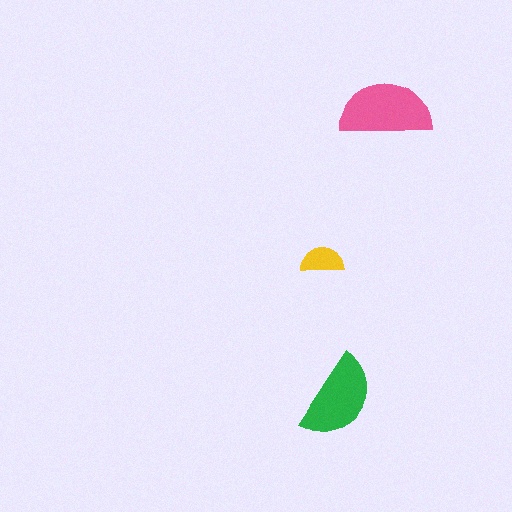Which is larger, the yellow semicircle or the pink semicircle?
The pink one.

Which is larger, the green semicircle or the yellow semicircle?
The green one.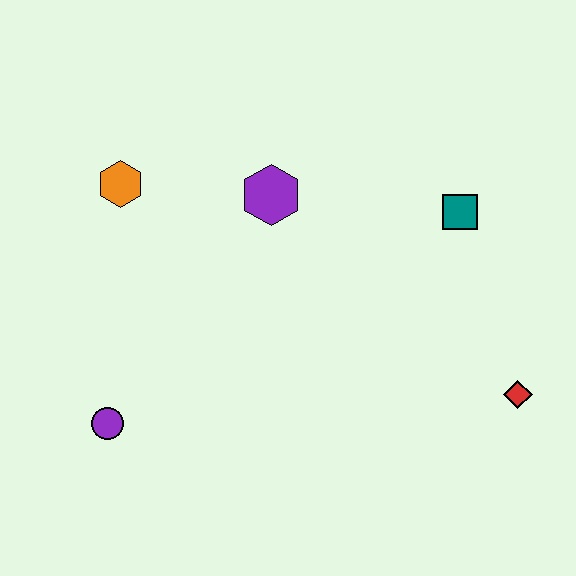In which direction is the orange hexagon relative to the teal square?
The orange hexagon is to the left of the teal square.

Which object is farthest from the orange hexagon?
The red diamond is farthest from the orange hexagon.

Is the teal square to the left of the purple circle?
No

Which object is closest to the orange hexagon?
The purple hexagon is closest to the orange hexagon.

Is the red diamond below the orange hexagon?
Yes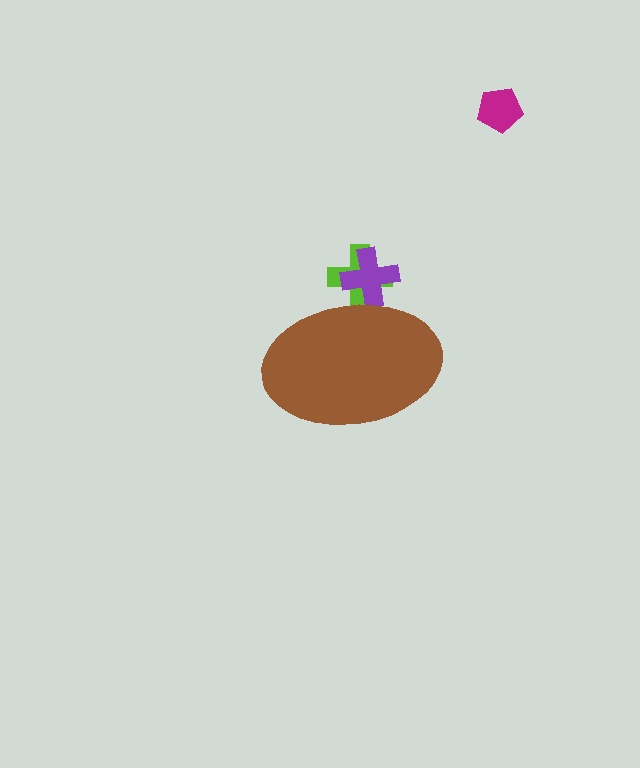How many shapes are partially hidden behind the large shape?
2 shapes are partially hidden.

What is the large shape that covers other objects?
A brown ellipse.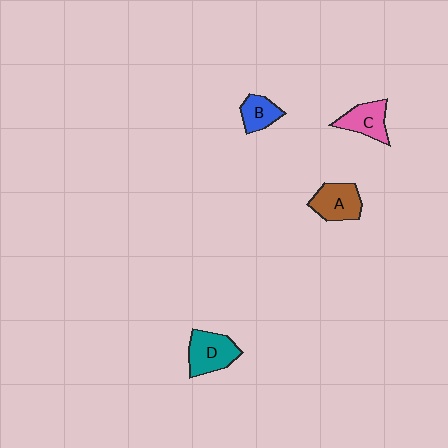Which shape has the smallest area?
Shape B (blue).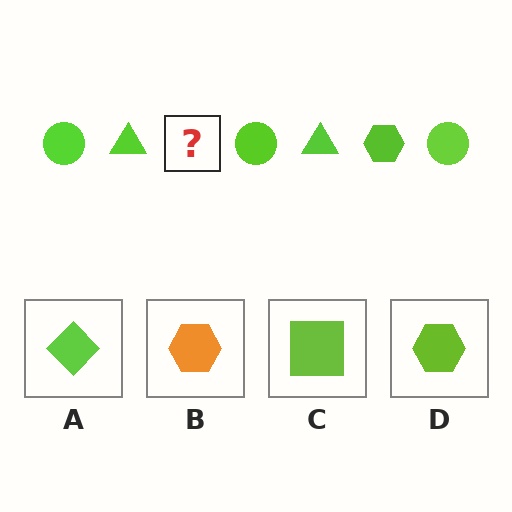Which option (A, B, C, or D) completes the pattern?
D.